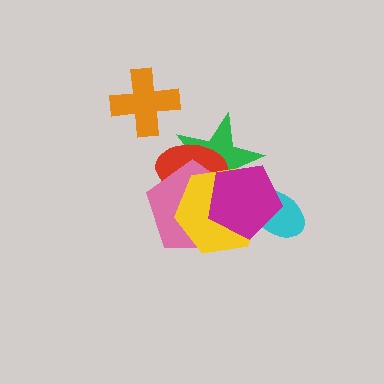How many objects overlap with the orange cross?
0 objects overlap with the orange cross.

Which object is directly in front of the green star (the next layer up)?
The red ellipse is directly in front of the green star.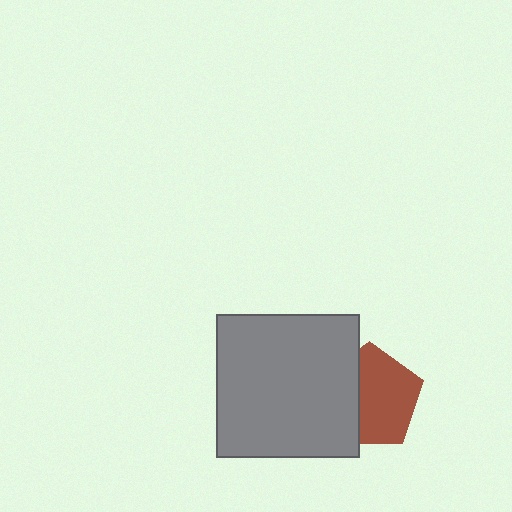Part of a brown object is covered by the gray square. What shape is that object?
It is a pentagon.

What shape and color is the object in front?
The object in front is a gray square.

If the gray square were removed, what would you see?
You would see the complete brown pentagon.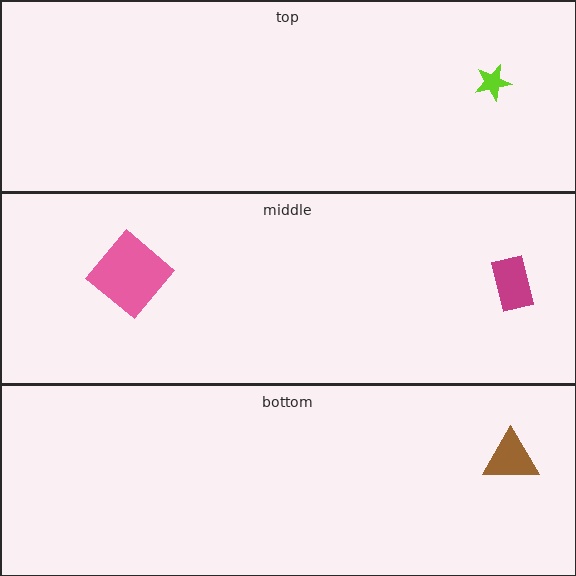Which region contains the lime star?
The top region.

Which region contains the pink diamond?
The middle region.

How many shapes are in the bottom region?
1.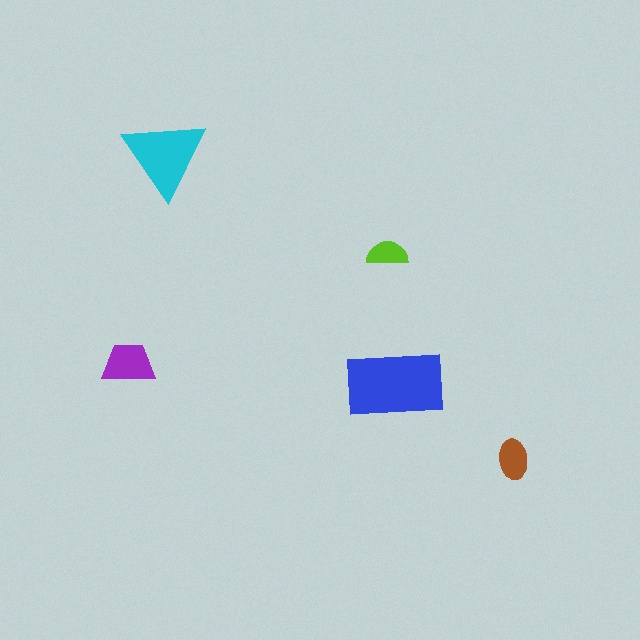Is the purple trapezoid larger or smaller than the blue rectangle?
Smaller.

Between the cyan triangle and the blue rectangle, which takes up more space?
The blue rectangle.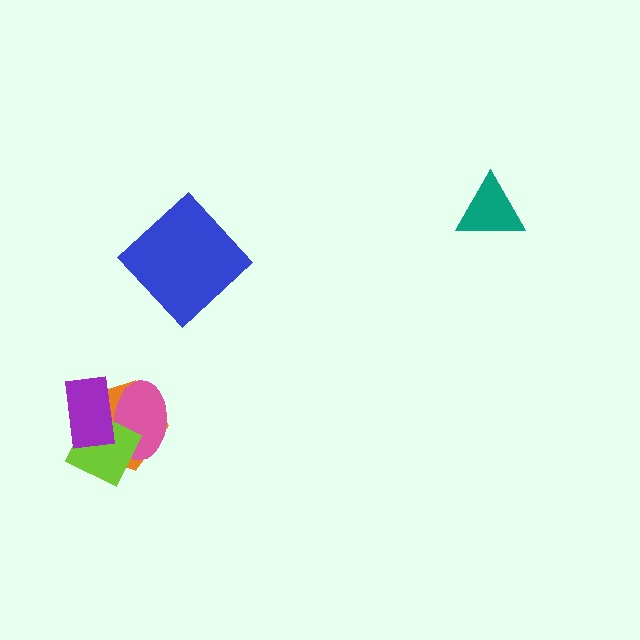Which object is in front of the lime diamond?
The purple rectangle is in front of the lime diamond.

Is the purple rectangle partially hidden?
No, no other shape covers it.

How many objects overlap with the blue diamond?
0 objects overlap with the blue diamond.